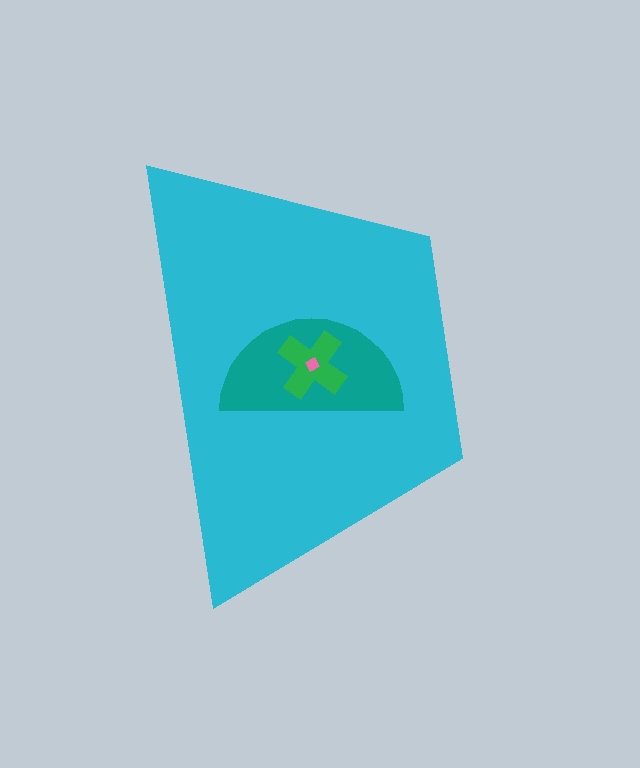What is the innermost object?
The pink diamond.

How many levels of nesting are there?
4.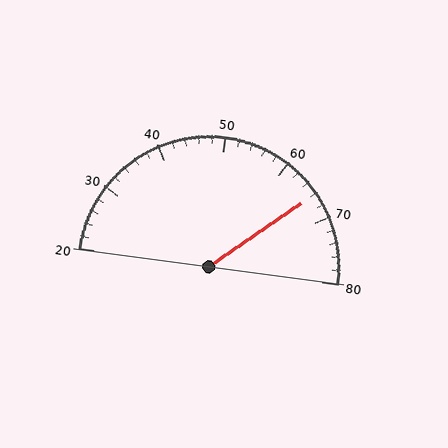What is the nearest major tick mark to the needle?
The nearest major tick mark is 70.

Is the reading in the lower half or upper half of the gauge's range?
The reading is in the upper half of the range (20 to 80).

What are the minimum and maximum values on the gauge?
The gauge ranges from 20 to 80.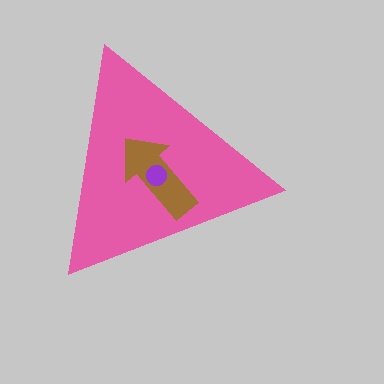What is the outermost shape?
The pink triangle.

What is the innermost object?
The purple circle.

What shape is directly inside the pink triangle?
The brown arrow.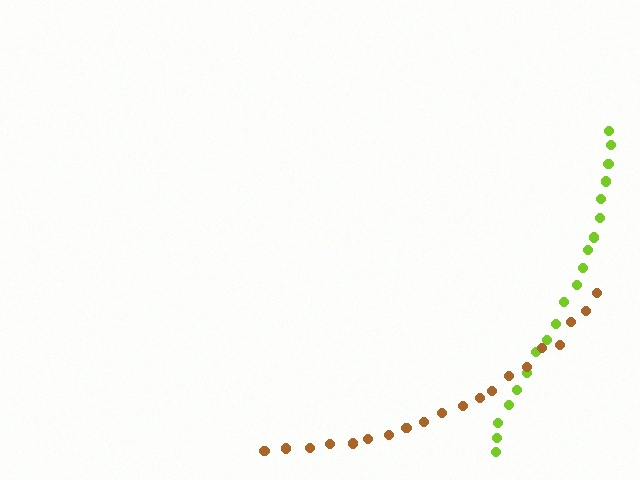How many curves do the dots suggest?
There are 2 distinct paths.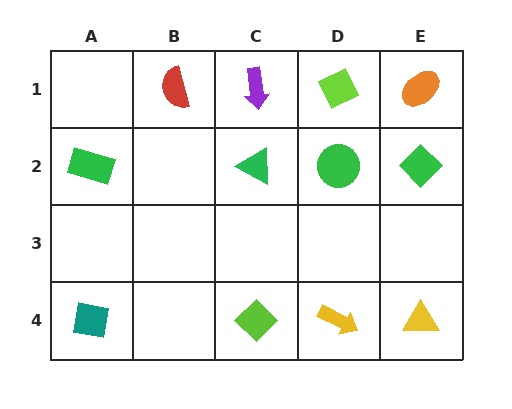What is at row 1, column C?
A purple arrow.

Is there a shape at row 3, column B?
No, that cell is empty.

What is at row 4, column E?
A yellow triangle.